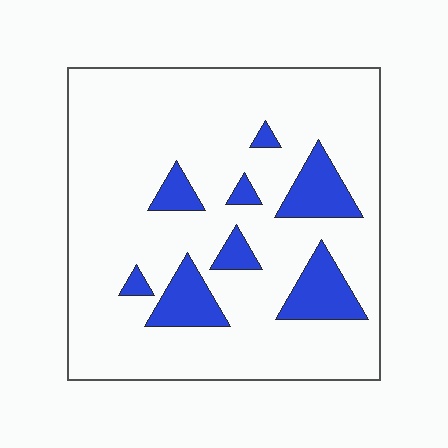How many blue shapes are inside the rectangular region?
8.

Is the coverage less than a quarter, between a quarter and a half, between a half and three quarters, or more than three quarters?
Less than a quarter.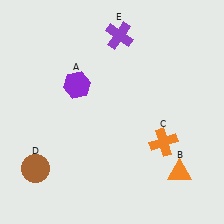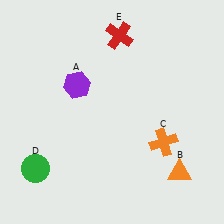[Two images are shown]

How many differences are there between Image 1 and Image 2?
There are 2 differences between the two images.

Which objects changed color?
D changed from brown to green. E changed from purple to red.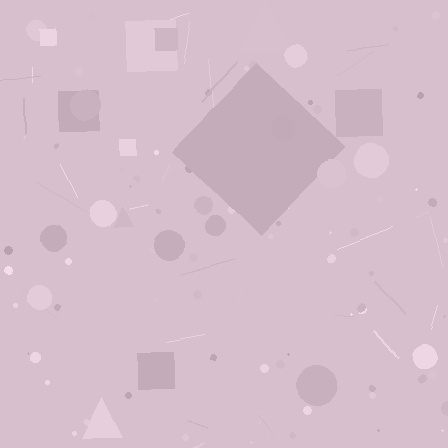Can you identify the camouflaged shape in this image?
The camouflaged shape is a diamond.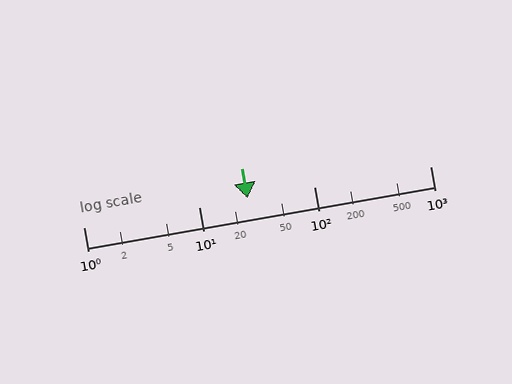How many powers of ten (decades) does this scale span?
The scale spans 3 decades, from 1 to 1000.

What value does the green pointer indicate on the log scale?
The pointer indicates approximately 26.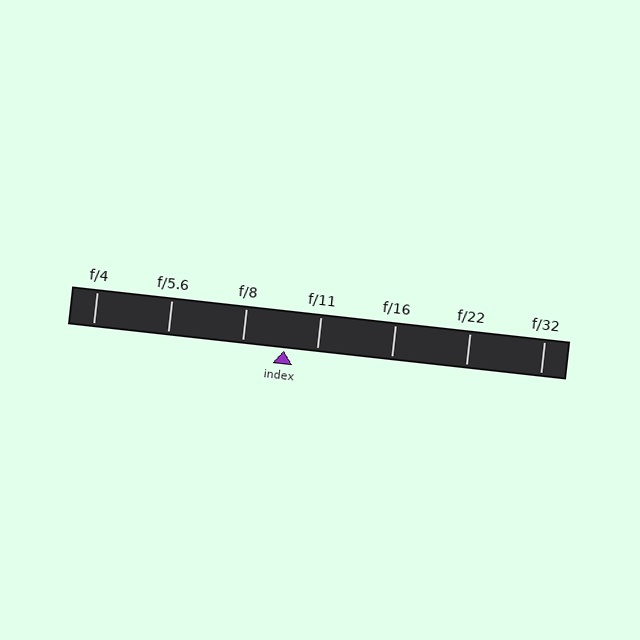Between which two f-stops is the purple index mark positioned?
The index mark is between f/8 and f/11.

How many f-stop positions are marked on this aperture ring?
There are 7 f-stop positions marked.